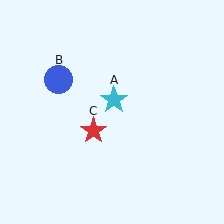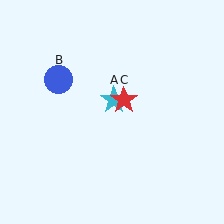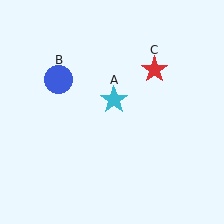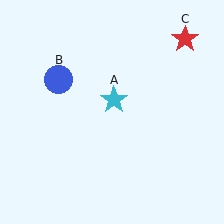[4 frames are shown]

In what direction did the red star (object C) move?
The red star (object C) moved up and to the right.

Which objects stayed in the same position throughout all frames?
Cyan star (object A) and blue circle (object B) remained stationary.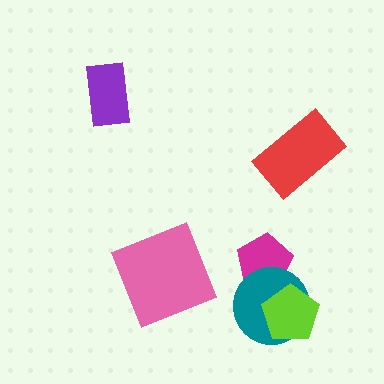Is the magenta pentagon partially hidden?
Yes, it is partially covered by another shape.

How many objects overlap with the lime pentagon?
1 object overlaps with the lime pentagon.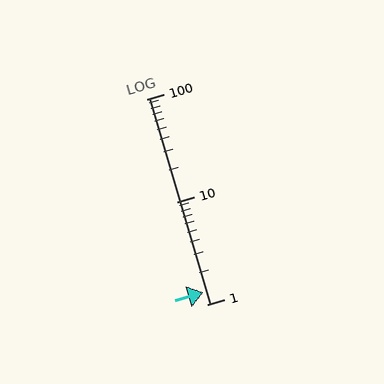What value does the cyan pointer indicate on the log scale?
The pointer indicates approximately 1.3.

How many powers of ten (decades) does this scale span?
The scale spans 2 decades, from 1 to 100.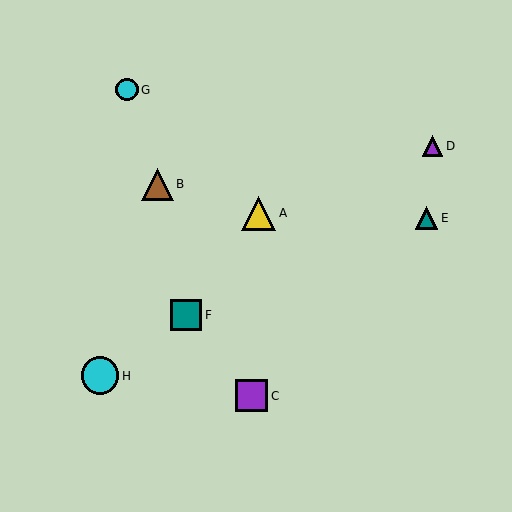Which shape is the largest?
The cyan circle (labeled H) is the largest.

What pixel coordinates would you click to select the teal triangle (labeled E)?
Click at (426, 218) to select the teal triangle E.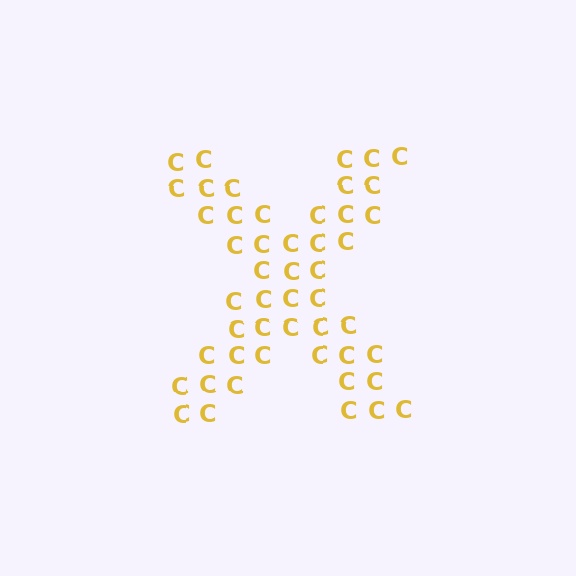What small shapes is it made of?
It is made of small letter C's.